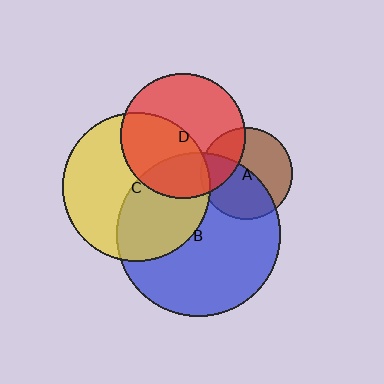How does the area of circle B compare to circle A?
Approximately 3.1 times.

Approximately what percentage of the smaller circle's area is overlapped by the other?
Approximately 25%.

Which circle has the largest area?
Circle B (blue).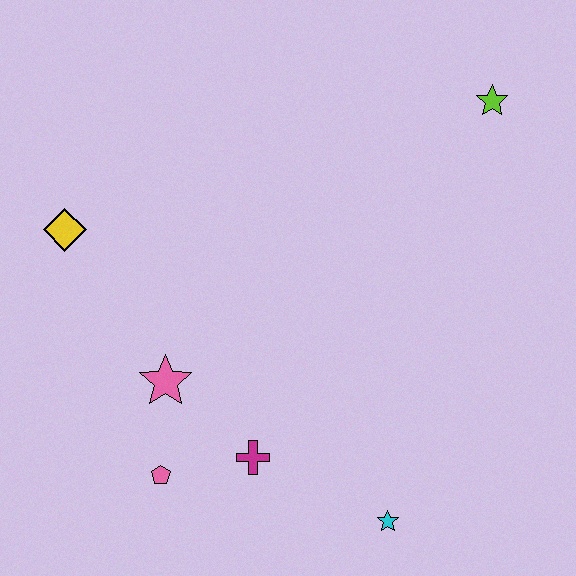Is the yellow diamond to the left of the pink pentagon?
Yes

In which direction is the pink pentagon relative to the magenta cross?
The pink pentagon is to the left of the magenta cross.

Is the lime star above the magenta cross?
Yes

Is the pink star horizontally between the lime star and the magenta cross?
No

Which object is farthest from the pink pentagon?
The lime star is farthest from the pink pentagon.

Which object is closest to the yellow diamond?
The pink star is closest to the yellow diamond.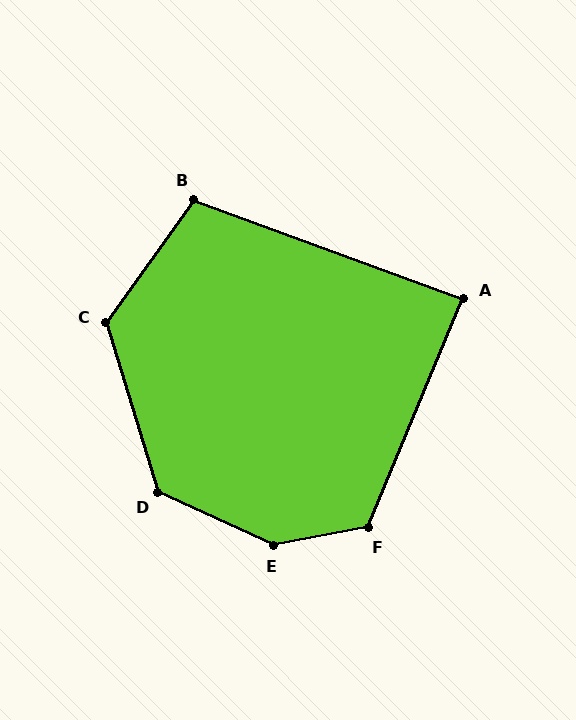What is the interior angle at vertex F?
Approximately 123 degrees (obtuse).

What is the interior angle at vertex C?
Approximately 128 degrees (obtuse).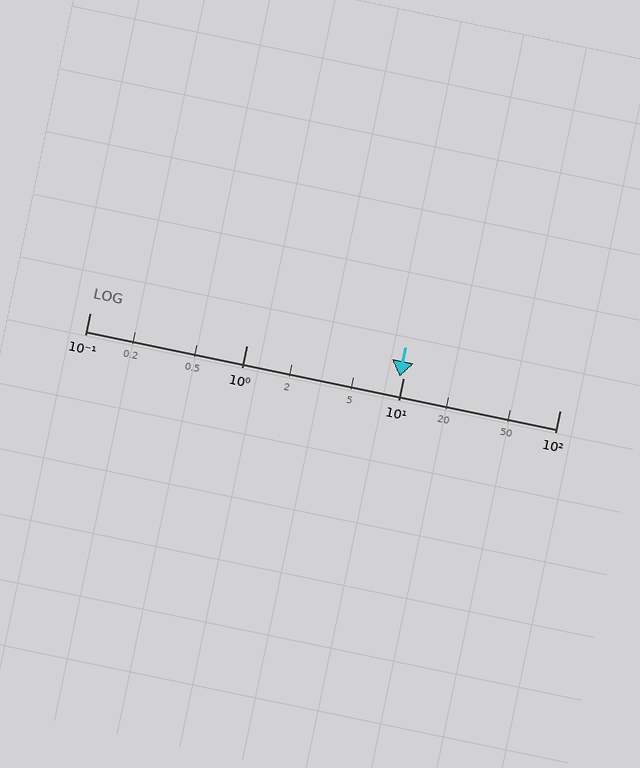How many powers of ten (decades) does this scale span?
The scale spans 3 decades, from 0.1 to 100.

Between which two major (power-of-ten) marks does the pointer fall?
The pointer is between 1 and 10.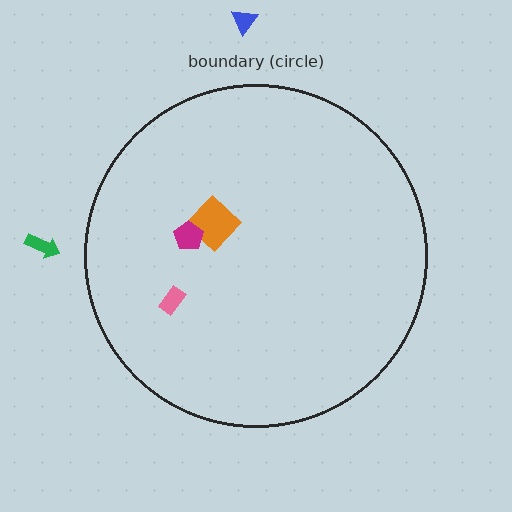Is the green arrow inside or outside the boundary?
Outside.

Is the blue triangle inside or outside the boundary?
Outside.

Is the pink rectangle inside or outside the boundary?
Inside.